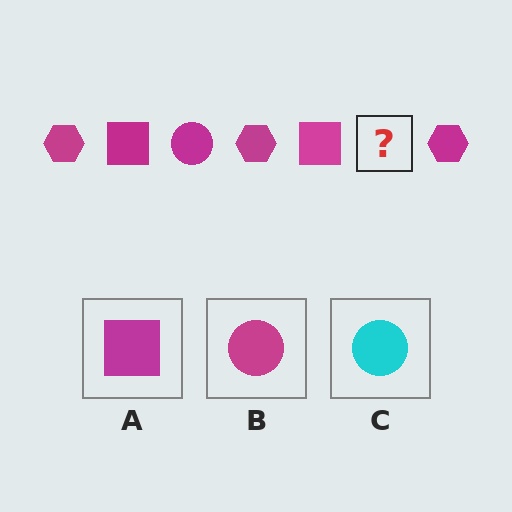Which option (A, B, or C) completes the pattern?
B.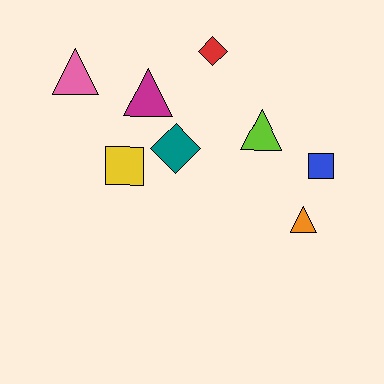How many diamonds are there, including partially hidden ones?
There are 2 diamonds.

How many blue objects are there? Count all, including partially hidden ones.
There is 1 blue object.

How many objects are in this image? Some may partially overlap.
There are 8 objects.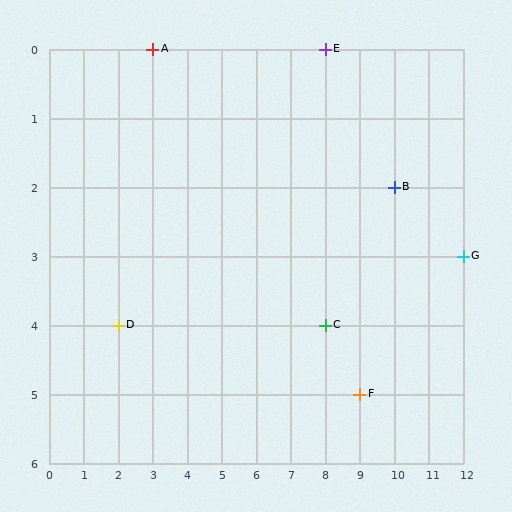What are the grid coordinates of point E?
Point E is at grid coordinates (8, 0).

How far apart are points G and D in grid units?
Points G and D are 10 columns and 1 row apart (about 10.0 grid units diagonally).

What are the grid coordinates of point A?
Point A is at grid coordinates (3, 0).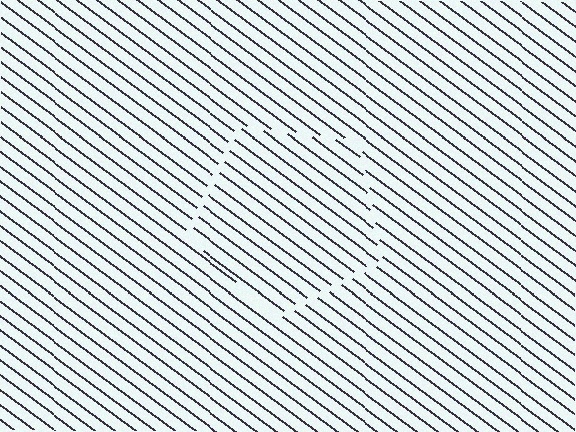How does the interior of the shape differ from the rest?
The interior of the shape contains the same grating, shifted by half a period — the contour is defined by the phase discontinuity where line-ends from the inner and outer gratings abut.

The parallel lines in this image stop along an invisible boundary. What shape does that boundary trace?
An illusory pentagon. The interior of the shape contains the same grating, shifted by half a period — the contour is defined by the phase discontinuity where line-ends from the inner and outer gratings abut.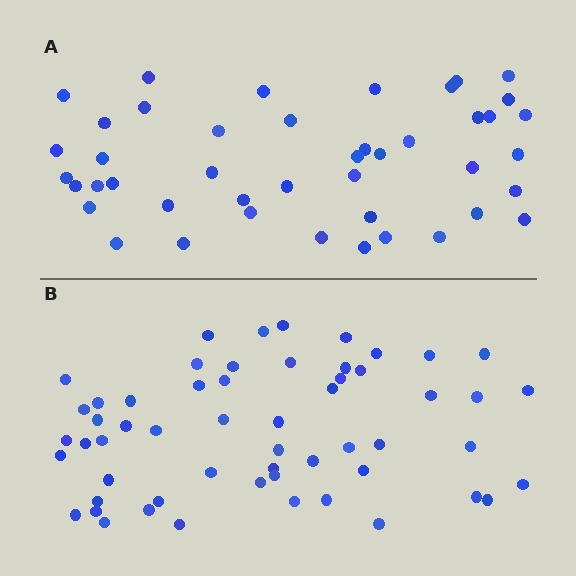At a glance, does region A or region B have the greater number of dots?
Region B (the bottom region) has more dots.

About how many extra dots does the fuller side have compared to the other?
Region B has roughly 12 or so more dots than region A.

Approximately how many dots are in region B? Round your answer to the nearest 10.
About 60 dots. (The exact count is 56, which rounds to 60.)